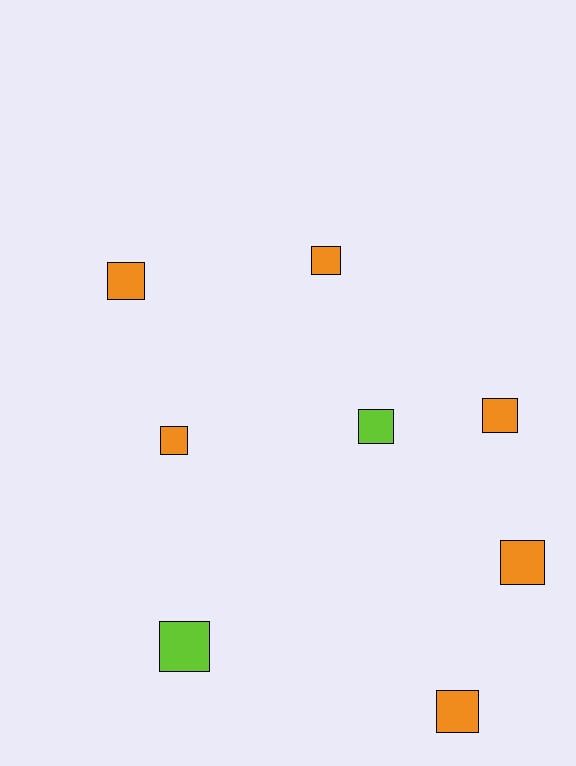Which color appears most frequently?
Orange, with 6 objects.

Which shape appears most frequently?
Square, with 8 objects.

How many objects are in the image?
There are 8 objects.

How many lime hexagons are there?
There are no lime hexagons.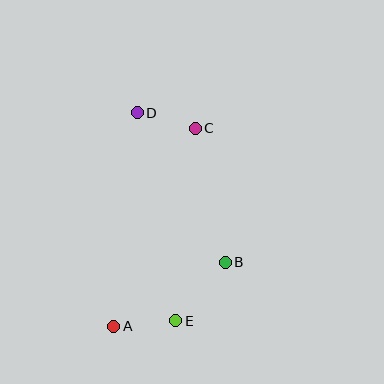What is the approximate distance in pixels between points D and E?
The distance between D and E is approximately 212 pixels.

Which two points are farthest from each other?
Points A and D are farthest from each other.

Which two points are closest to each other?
Points C and D are closest to each other.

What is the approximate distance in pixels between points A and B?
The distance between A and B is approximately 129 pixels.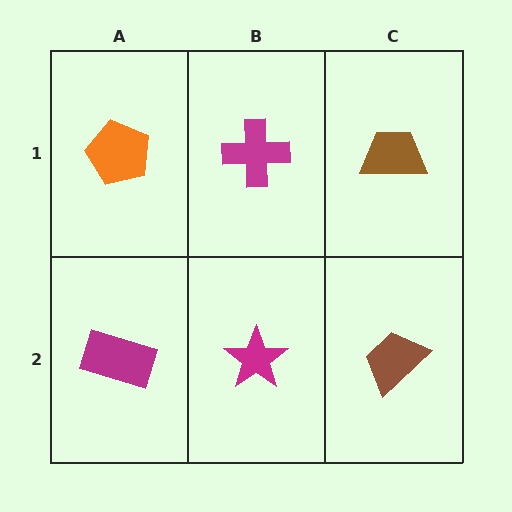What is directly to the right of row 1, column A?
A magenta cross.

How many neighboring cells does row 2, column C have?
2.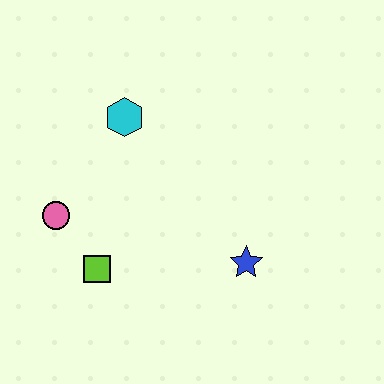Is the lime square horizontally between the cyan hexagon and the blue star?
No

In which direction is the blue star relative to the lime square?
The blue star is to the right of the lime square.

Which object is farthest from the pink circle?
The blue star is farthest from the pink circle.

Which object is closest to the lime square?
The pink circle is closest to the lime square.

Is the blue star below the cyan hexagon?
Yes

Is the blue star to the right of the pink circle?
Yes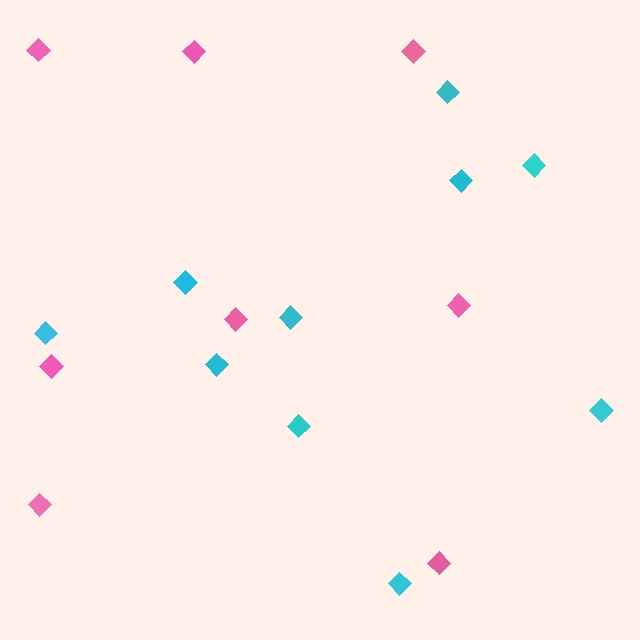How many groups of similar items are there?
There are 2 groups: one group of cyan diamonds (10) and one group of pink diamonds (8).